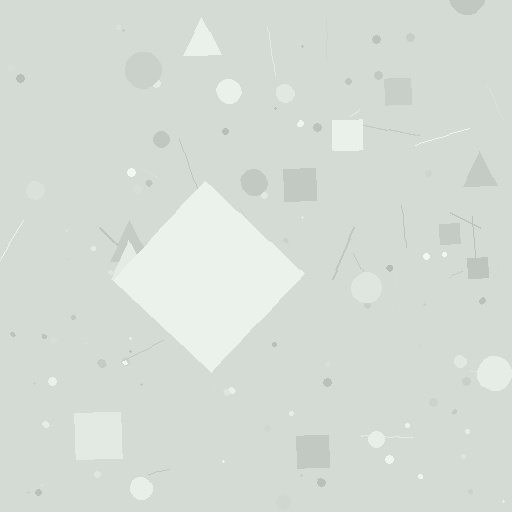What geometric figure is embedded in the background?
A diamond is embedded in the background.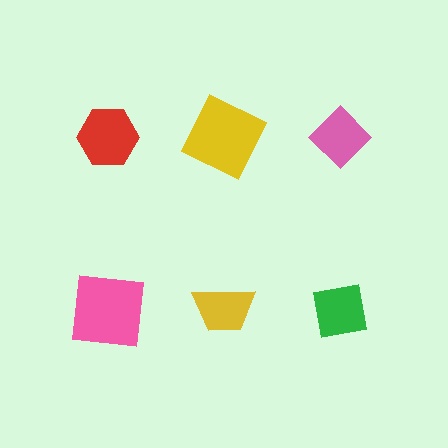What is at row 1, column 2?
A yellow square.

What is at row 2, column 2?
A yellow trapezoid.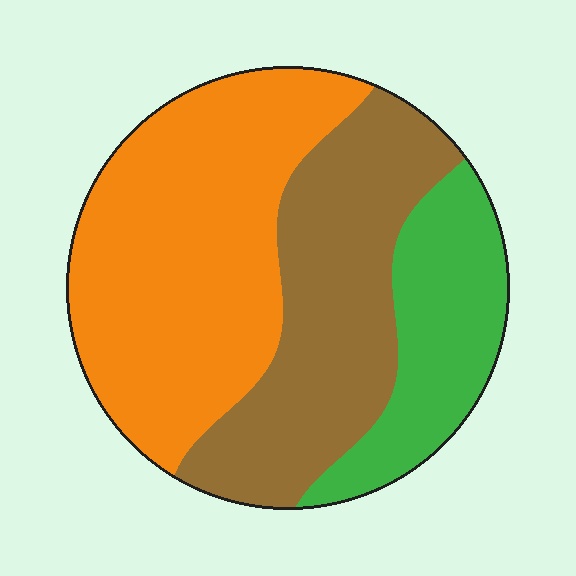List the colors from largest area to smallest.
From largest to smallest: orange, brown, green.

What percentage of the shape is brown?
Brown covers around 35% of the shape.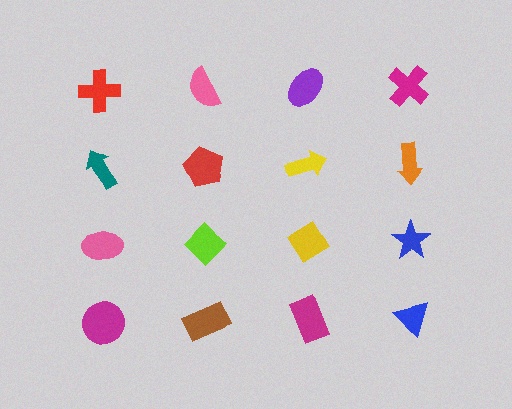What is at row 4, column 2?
A brown rectangle.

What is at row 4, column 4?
A blue triangle.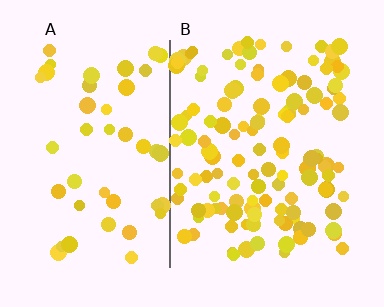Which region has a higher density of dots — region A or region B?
B (the right).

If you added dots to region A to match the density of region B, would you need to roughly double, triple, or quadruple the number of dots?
Approximately triple.